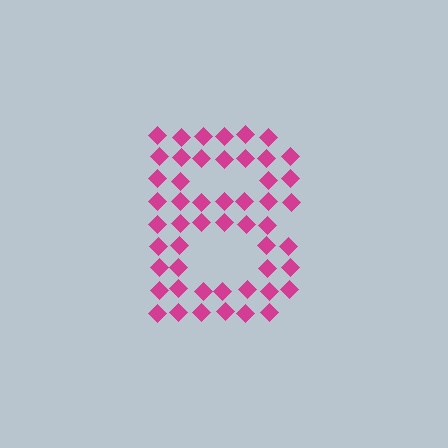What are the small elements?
The small elements are diamonds.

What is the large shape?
The large shape is the letter B.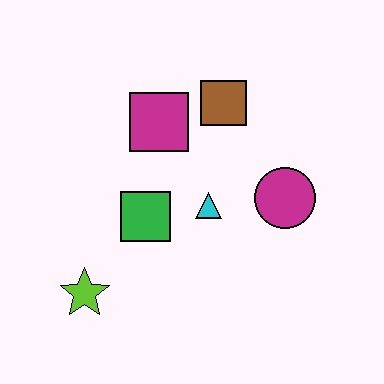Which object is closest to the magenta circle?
The cyan triangle is closest to the magenta circle.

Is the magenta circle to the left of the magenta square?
No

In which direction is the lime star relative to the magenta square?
The lime star is below the magenta square.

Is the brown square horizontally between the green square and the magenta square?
No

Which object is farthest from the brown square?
The lime star is farthest from the brown square.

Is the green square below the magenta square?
Yes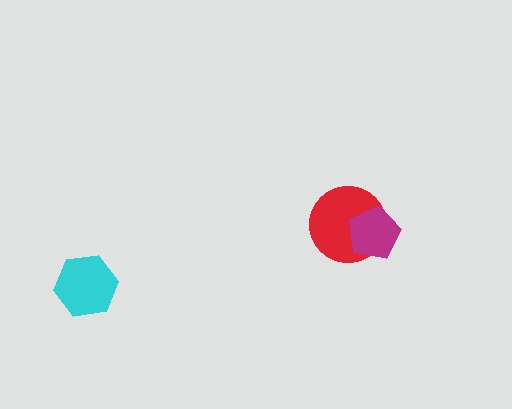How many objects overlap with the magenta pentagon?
1 object overlaps with the magenta pentagon.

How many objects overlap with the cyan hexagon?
0 objects overlap with the cyan hexagon.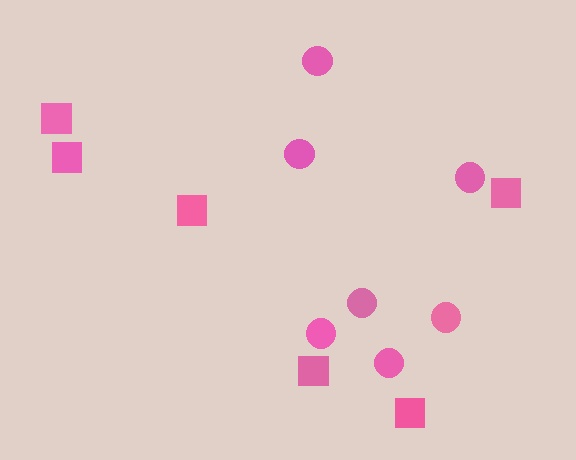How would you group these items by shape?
There are 2 groups: one group of squares (6) and one group of circles (7).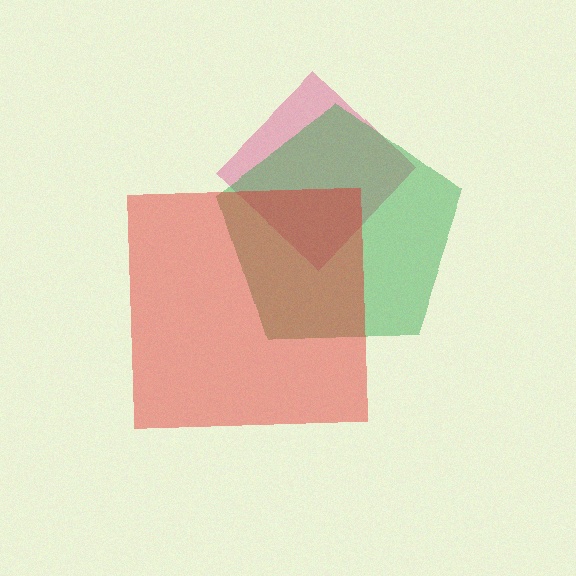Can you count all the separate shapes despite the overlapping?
Yes, there are 3 separate shapes.